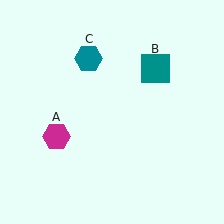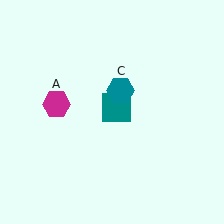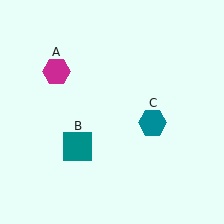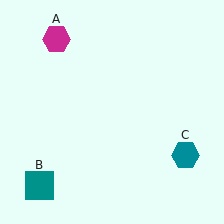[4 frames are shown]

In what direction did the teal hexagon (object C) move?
The teal hexagon (object C) moved down and to the right.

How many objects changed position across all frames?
3 objects changed position: magenta hexagon (object A), teal square (object B), teal hexagon (object C).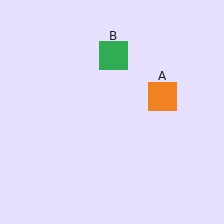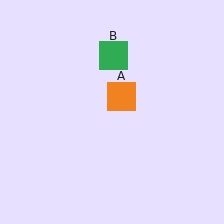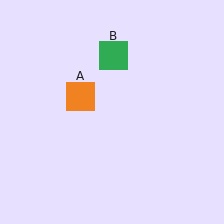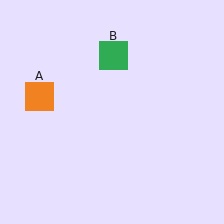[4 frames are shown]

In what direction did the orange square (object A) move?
The orange square (object A) moved left.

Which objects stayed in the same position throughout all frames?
Green square (object B) remained stationary.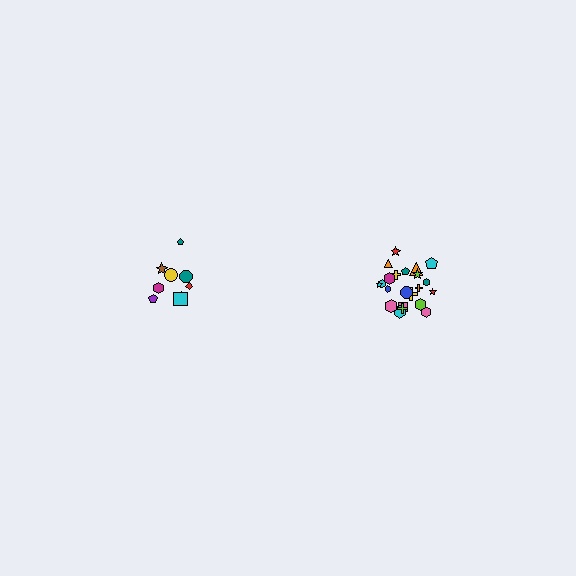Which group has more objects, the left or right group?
The right group.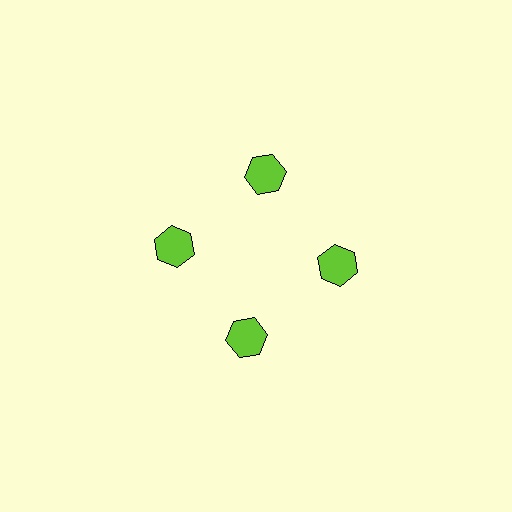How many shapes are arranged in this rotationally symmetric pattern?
There are 4 shapes, arranged in 4 groups of 1.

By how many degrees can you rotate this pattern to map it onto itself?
The pattern maps onto itself every 90 degrees of rotation.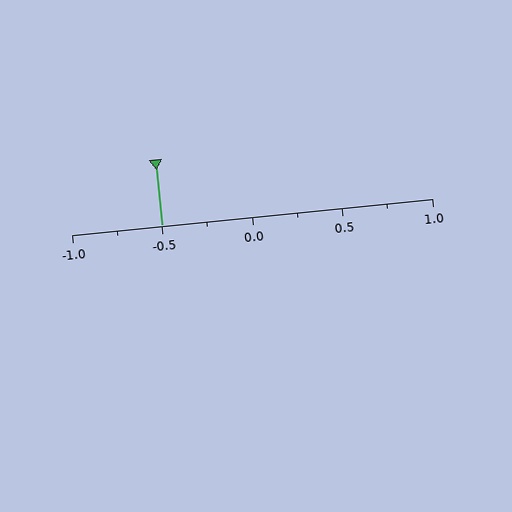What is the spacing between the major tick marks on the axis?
The major ticks are spaced 0.5 apart.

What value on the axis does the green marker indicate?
The marker indicates approximately -0.5.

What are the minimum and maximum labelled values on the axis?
The axis runs from -1.0 to 1.0.